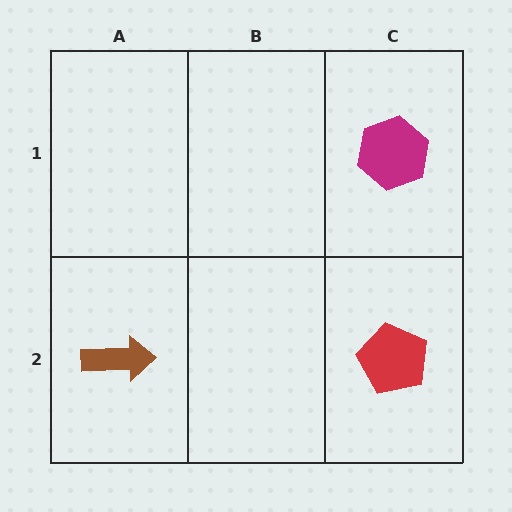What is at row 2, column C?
A red pentagon.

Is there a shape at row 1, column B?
No, that cell is empty.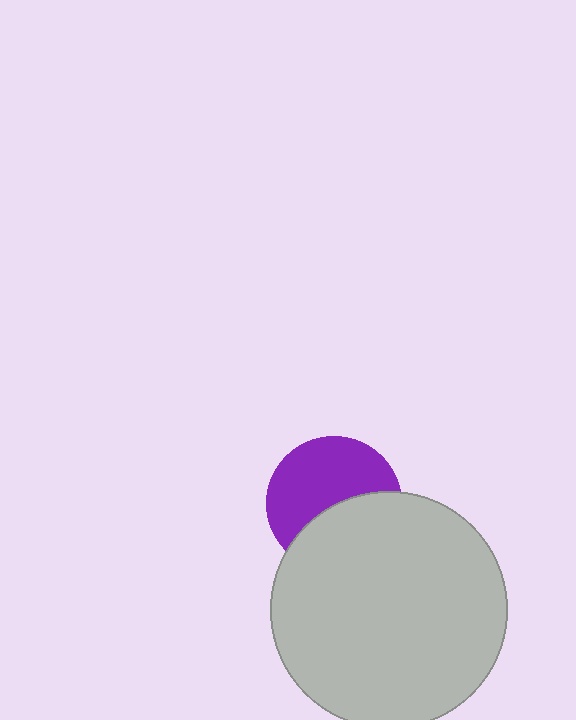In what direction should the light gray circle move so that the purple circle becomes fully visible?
The light gray circle should move down. That is the shortest direction to clear the overlap and leave the purple circle fully visible.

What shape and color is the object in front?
The object in front is a light gray circle.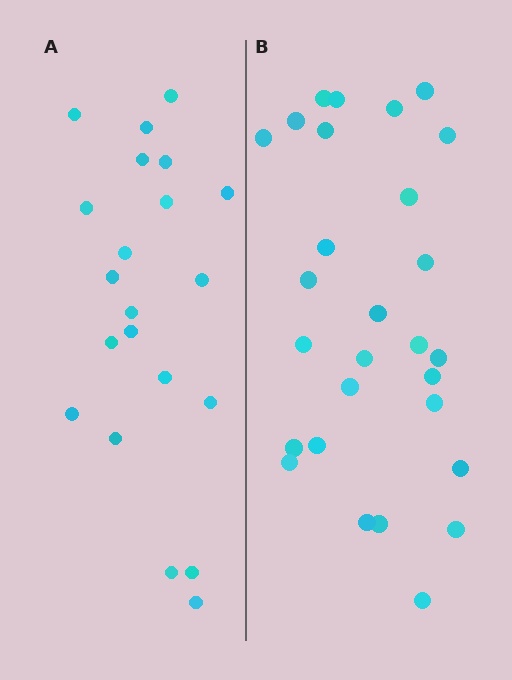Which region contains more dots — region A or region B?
Region B (the right region) has more dots.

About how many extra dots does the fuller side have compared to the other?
Region B has roughly 8 or so more dots than region A.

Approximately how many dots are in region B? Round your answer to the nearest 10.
About 30 dots. (The exact count is 28, which rounds to 30.)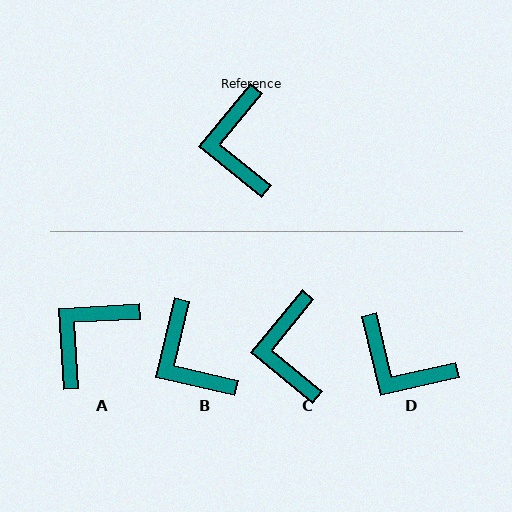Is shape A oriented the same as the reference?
No, it is off by about 47 degrees.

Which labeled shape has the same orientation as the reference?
C.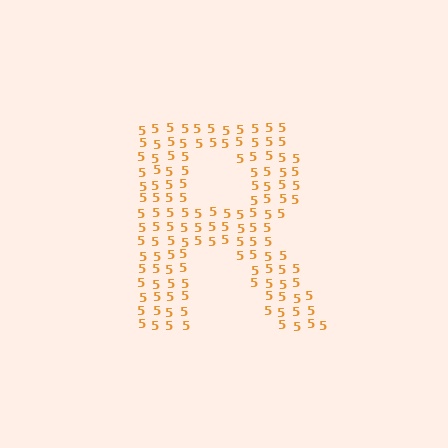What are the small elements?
The small elements are digit 5's.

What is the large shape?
The large shape is the letter R.